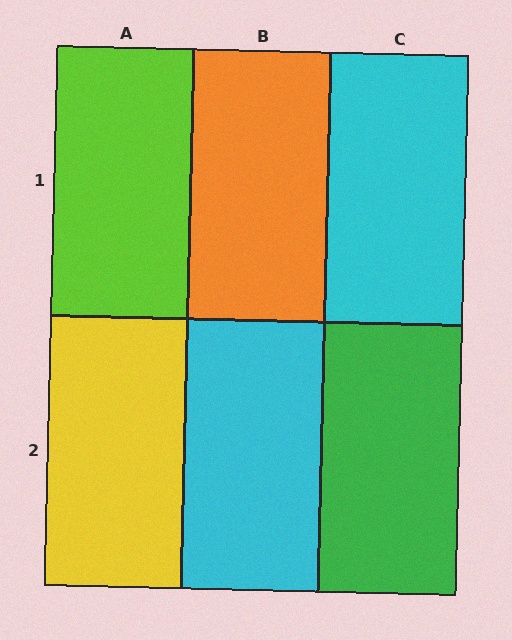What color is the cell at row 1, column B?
Orange.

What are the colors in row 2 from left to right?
Yellow, cyan, green.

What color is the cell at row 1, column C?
Cyan.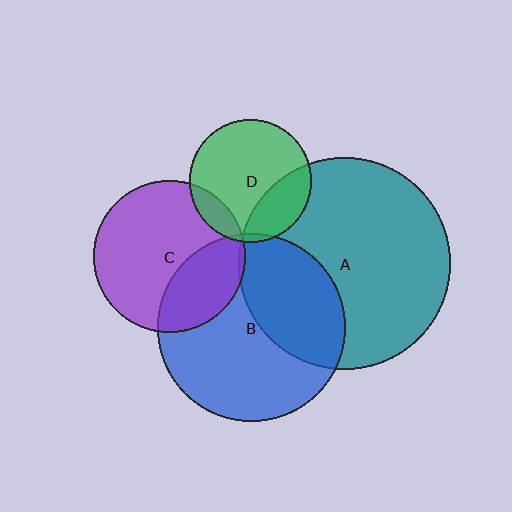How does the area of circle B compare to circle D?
Approximately 2.4 times.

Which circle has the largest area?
Circle A (teal).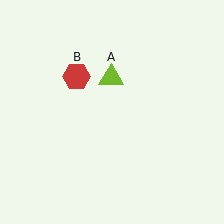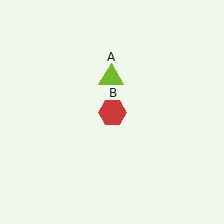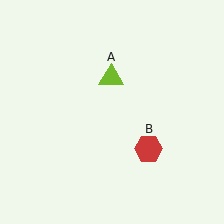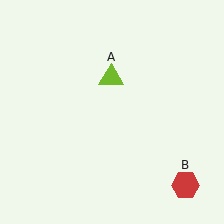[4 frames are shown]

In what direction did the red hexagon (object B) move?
The red hexagon (object B) moved down and to the right.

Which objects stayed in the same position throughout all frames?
Lime triangle (object A) remained stationary.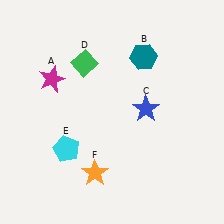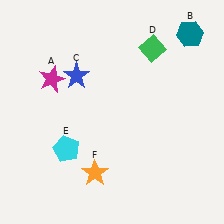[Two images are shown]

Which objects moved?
The objects that moved are: the teal hexagon (B), the blue star (C), the green diamond (D).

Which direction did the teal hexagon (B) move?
The teal hexagon (B) moved right.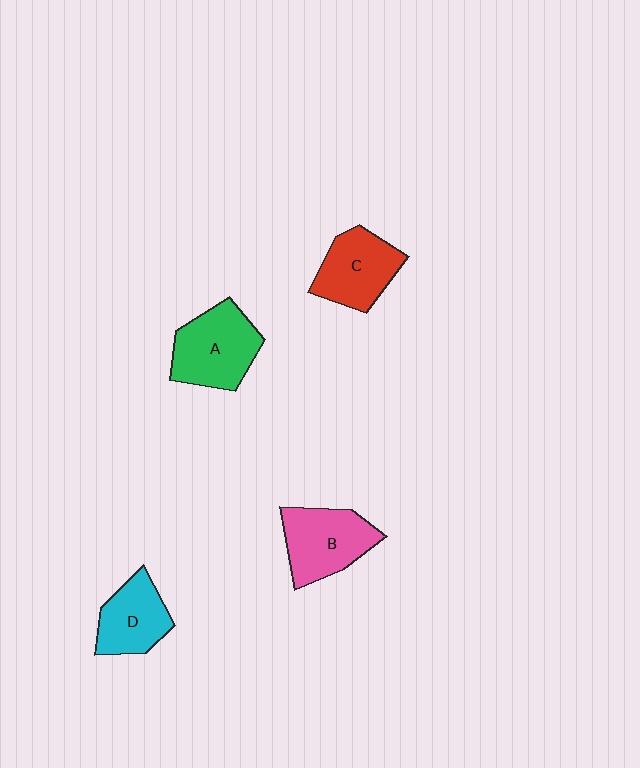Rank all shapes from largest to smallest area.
From largest to smallest: A (green), B (pink), C (red), D (cyan).